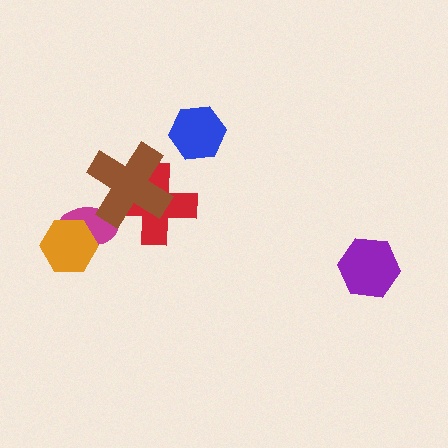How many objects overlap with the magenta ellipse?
2 objects overlap with the magenta ellipse.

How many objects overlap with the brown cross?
2 objects overlap with the brown cross.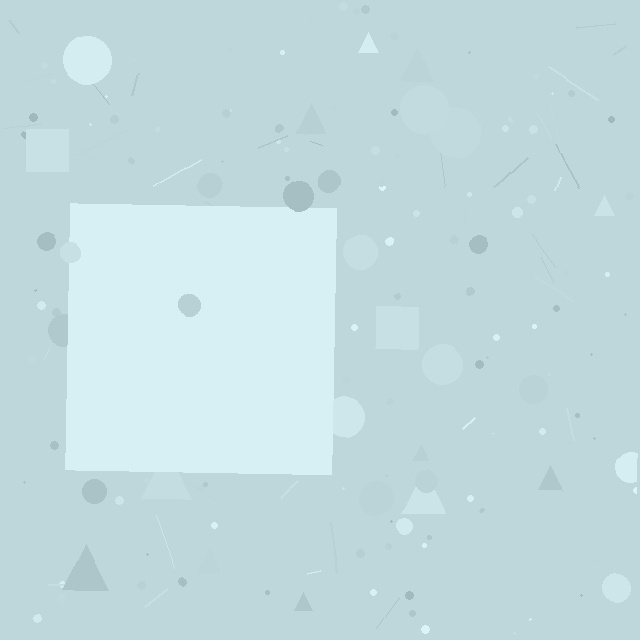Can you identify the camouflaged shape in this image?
The camouflaged shape is a square.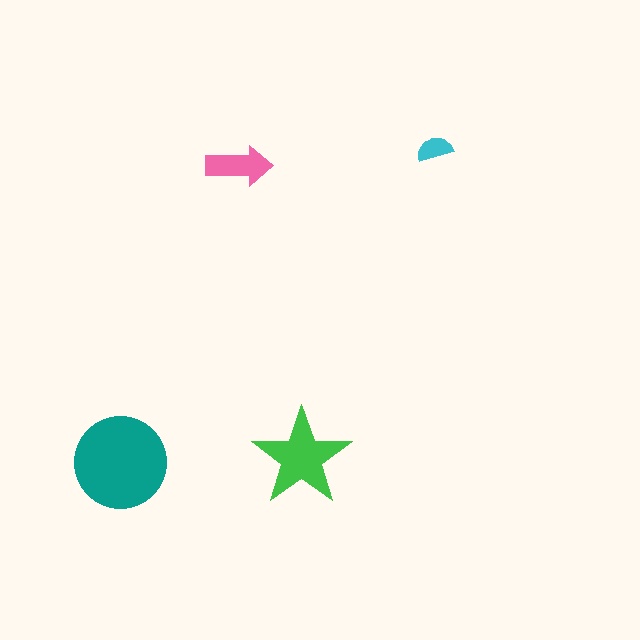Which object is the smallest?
The cyan semicircle.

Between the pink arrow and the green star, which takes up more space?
The green star.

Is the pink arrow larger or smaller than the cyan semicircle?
Larger.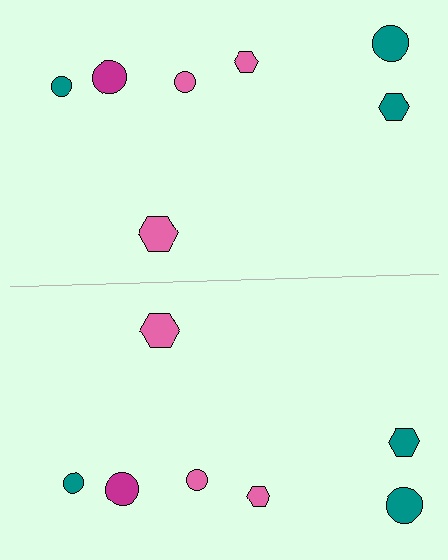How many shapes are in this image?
There are 14 shapes in this image.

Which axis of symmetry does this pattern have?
The pattern has a horizontal axis of symmetry running through the center of the image.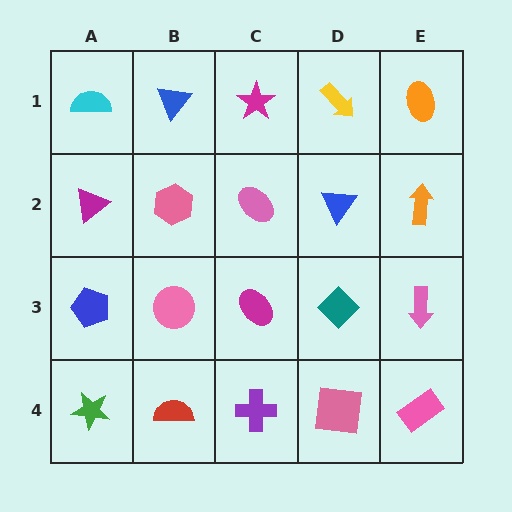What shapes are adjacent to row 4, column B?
A pink circle (row 3, column B), a green star (row 4, column A), a purple cross (row 4, column C).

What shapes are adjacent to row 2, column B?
A blue triangle (row 1, column B), a pink circle (row 3, column B), a magenta triangle (row 2, column A), a pink ellipse (row 2, column C).